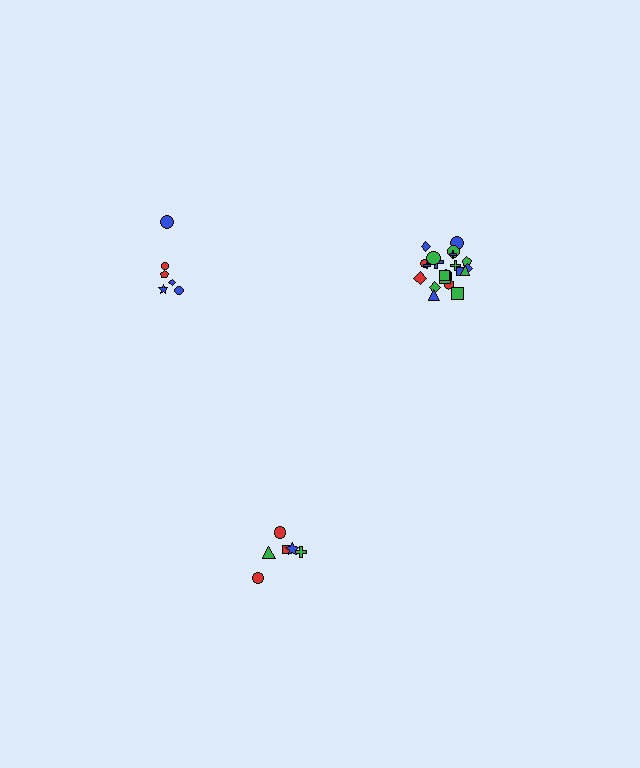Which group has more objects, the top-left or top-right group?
The top-right group.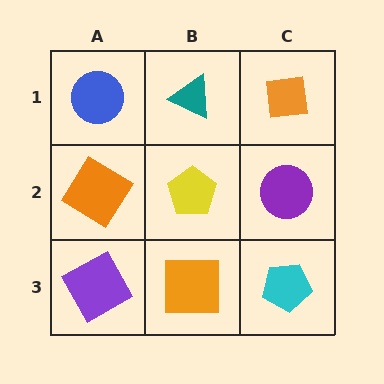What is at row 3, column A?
A purple square.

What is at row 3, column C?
A cyan pentagon.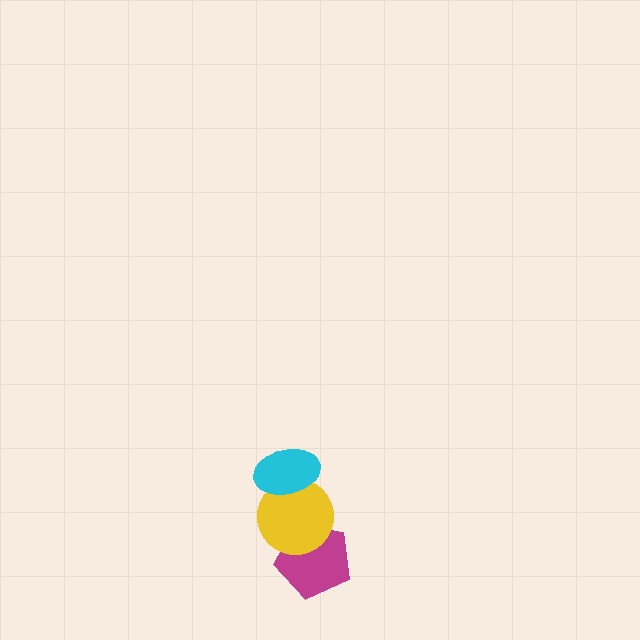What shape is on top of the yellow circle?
The cyan ellipse is on top of the yellow circle.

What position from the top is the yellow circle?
The yellow circle is 2nd from the top.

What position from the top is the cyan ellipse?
The cyan ellipse is 1st from the top.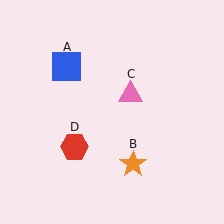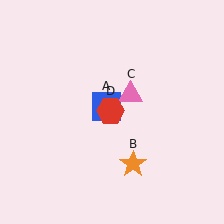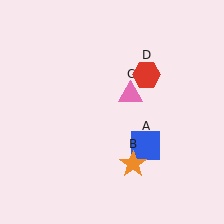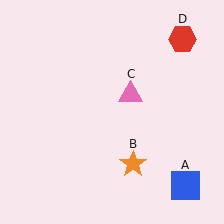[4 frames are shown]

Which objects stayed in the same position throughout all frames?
Orange star (object B) and pink triangle (object C) remained stationary.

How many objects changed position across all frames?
2 objects changed position: blue square (object A), red hexagon (object D).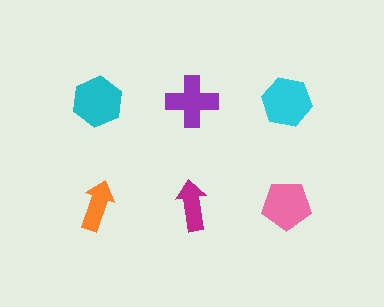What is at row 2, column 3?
A pink pentagon.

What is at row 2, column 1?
An orange arrow.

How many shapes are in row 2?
3 shapes.